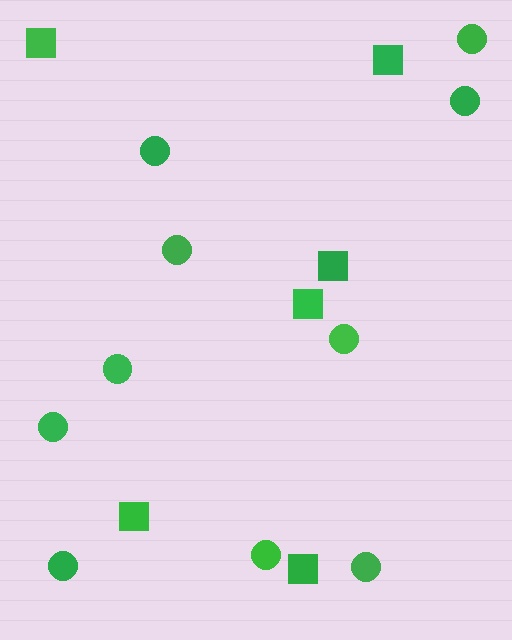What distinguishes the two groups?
There are 2 groups: one group of squares (6) and one group of circles (10).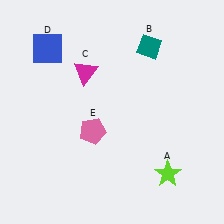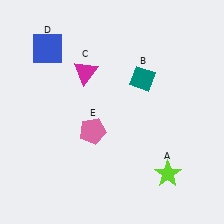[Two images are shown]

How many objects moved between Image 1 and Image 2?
1 object moved between the two images.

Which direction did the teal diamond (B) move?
The teal diamond (B) moved down.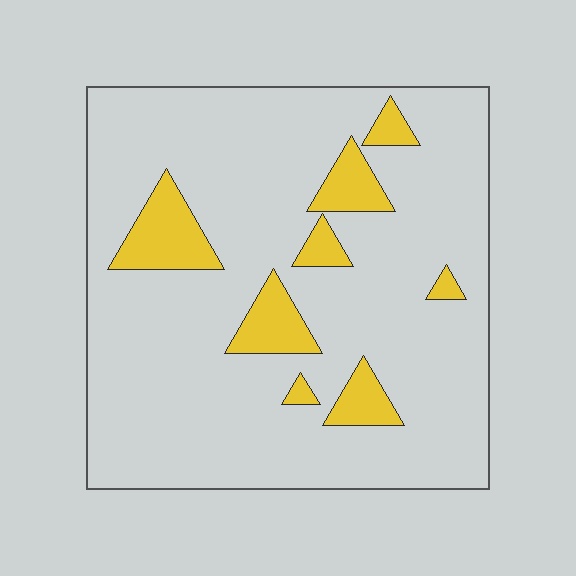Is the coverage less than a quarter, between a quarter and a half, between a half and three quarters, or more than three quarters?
Less than a quarter.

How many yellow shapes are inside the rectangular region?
8.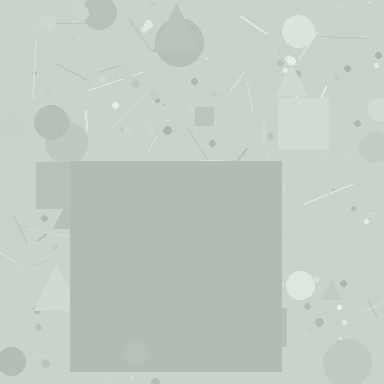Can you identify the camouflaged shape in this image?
The camouflaged shape is a square.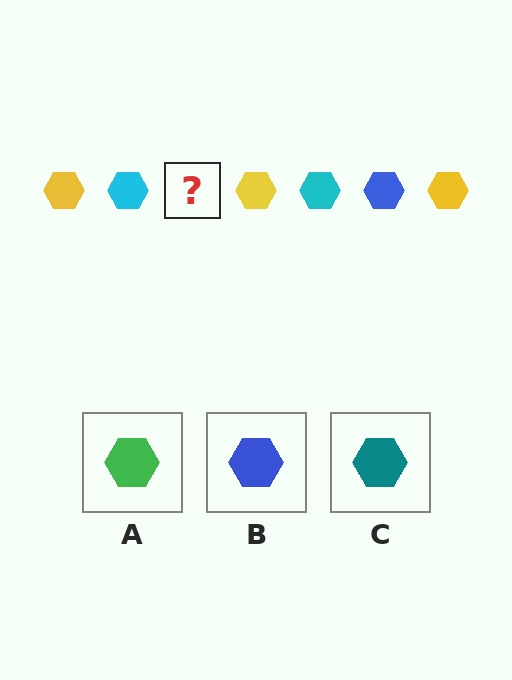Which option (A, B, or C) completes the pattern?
B.